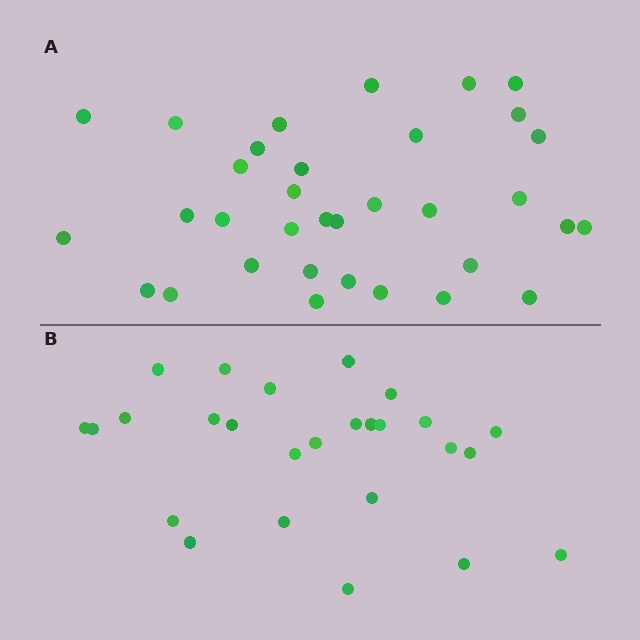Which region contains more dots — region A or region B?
Region A (the top region) has more dots.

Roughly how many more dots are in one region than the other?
Region A has roughly 8 or so more dots than region B.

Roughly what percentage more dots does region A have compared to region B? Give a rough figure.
About 30% more.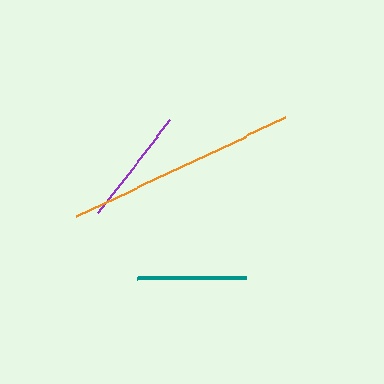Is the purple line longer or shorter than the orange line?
The orange line is longer than the purple line.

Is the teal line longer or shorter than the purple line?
The purple line is longer than the teal line.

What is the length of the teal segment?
The teal segment is approximately 109 pixels long.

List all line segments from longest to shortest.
From longest to shortest: orange, purple, teal.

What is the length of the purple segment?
The purple segment is approximately 117 pixels long.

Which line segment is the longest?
The orange line is the longest at approximately 232 pixels.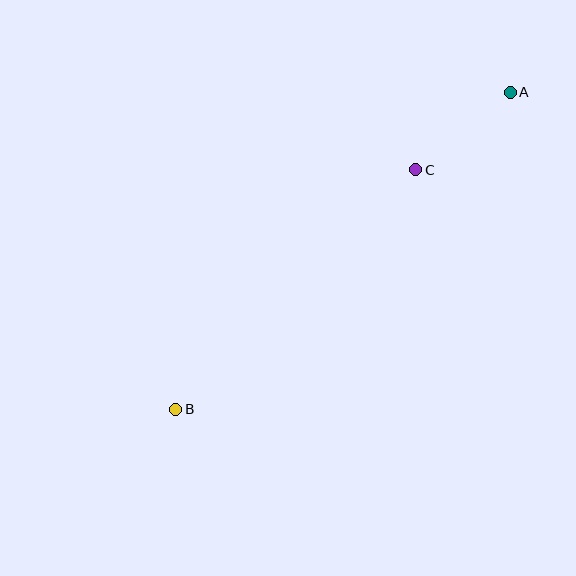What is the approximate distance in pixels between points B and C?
The distance between B and C is approximately 339 pixels.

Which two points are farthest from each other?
Points A and B are farthest from each other.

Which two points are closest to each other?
Points A and C are closest to each other.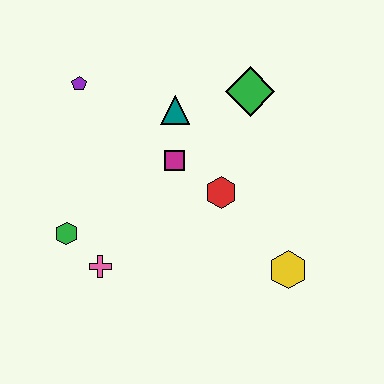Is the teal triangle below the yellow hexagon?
No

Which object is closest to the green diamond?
The teal triangle is closest to the green diamond.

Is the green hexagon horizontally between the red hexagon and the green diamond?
No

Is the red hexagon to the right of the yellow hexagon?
No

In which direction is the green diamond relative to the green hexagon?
The green diamond is to the right of the green hexagon.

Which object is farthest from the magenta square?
The yellow hexagon is farthest from the magenta square.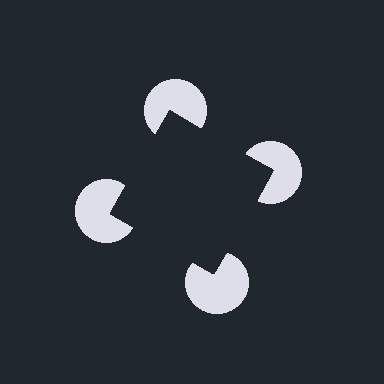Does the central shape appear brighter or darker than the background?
It typically appears slightly darker than the background, even though no actual brightness change is drawn.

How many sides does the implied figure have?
4 sides.